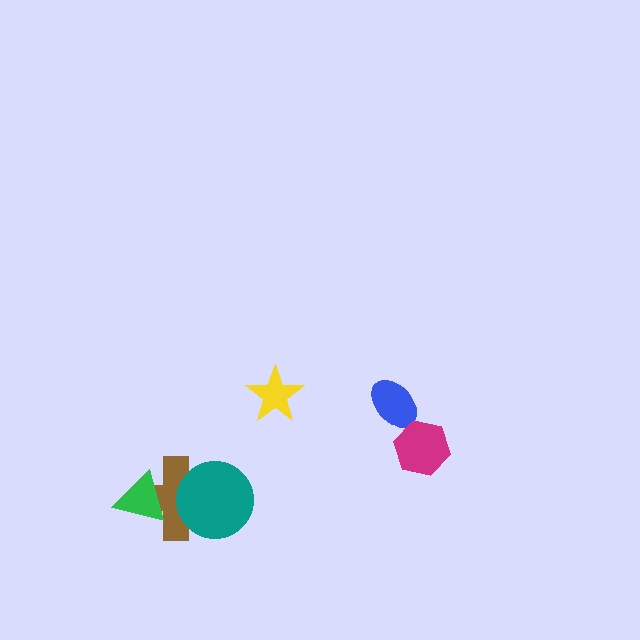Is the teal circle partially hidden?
No, no other shape covers it.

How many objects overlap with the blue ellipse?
0 objects overlap with the blue ellipse.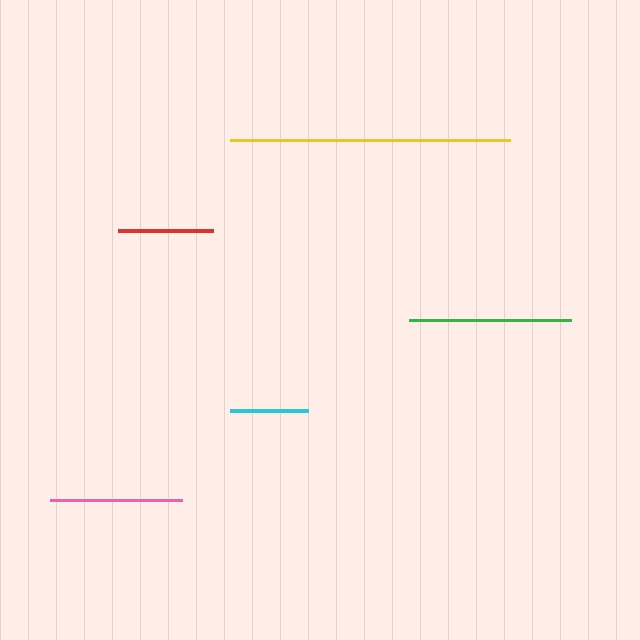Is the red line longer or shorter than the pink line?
The pink line is longer than the red line.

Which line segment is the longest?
The yellow line is the longest at approximately 280 pixels.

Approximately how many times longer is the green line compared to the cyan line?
The green line is approximately 2.1 times the length of the cyan line.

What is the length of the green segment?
The green segment is approximately 162 pixels long.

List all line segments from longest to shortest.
From longest to shortest: yellow, green, pink, red, cyan.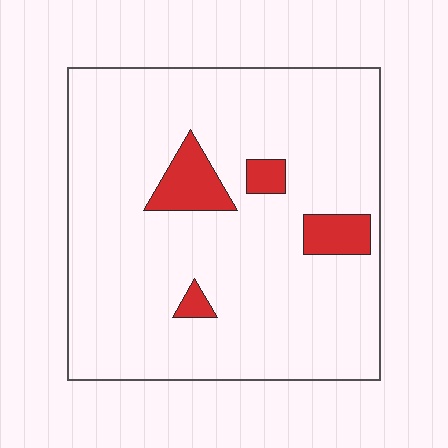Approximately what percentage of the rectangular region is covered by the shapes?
Approximately 10%.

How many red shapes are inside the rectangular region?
4.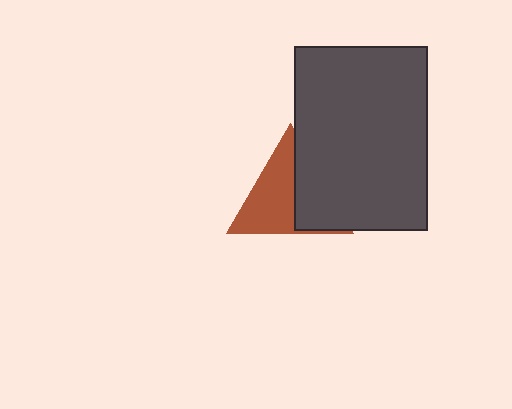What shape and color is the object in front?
The object in front is a dark gray rectangle.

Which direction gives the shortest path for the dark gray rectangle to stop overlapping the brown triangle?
Moving right gives the shortest separation.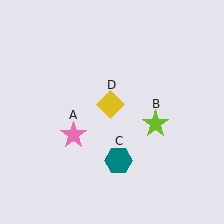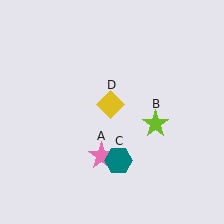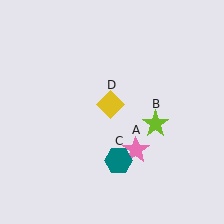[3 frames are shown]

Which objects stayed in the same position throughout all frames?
Lime star (object B) and teal hexagon (object C) and yellow diamond (object D) remained stationary.